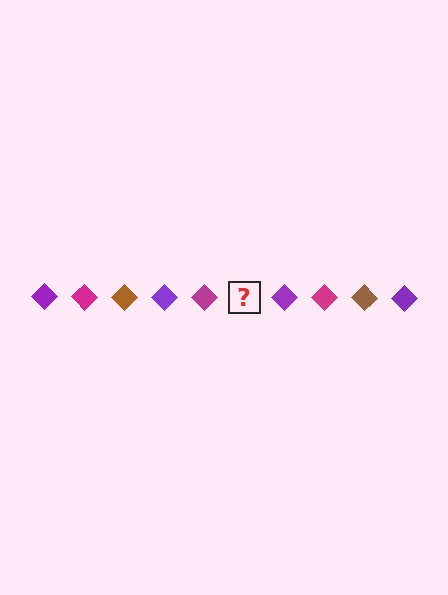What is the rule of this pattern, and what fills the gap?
The rule is that the pattern cycles through purple, magenta, brown diamonds. The gap should be filled with a brown diamond.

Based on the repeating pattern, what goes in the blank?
The blank should be a brown diamond.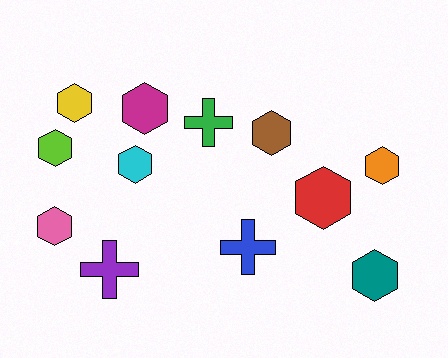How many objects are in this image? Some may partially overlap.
There are 12 objects.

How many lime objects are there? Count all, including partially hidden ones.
There is 1 lime object.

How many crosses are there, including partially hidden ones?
There are 3 crosses.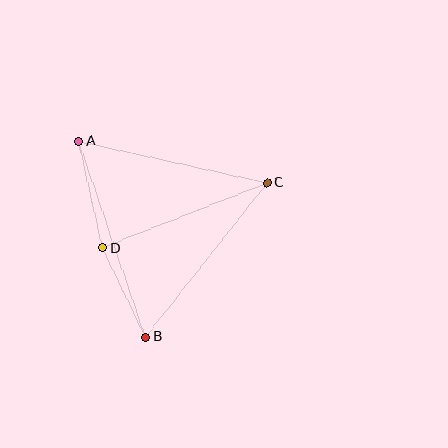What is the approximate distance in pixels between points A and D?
The distance between A and D is approximately 109 pixels.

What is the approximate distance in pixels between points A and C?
The distance between A and C is approximately 192 pixels.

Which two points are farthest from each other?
Points A and B are farthest from each other.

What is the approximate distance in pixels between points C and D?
The distance between C and D is approximately 177 pixels.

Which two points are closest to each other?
Points B and D are closest to each other.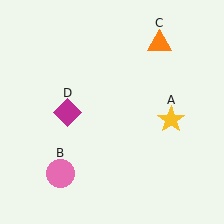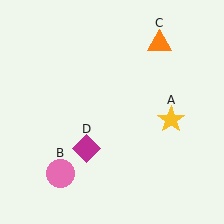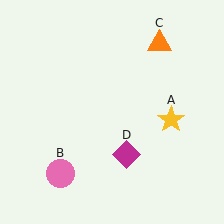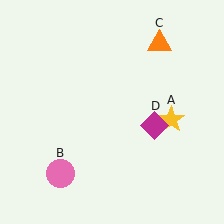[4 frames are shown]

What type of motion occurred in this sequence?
The magenta diamond (object D) rotated counterclockwise around the center of the scene.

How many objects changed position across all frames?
1 object changed position: magenta diamond (object D).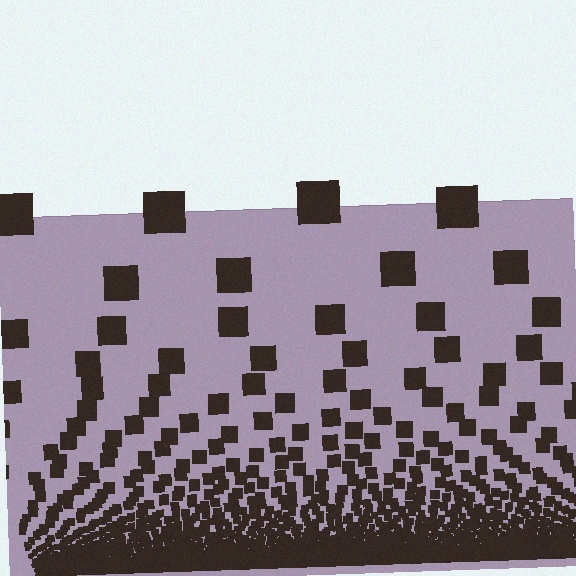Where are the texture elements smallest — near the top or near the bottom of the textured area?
Near the bottom.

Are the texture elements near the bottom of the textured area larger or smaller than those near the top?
Smaller. The gradient is inverted — elements near the bottom are smaller and denser.